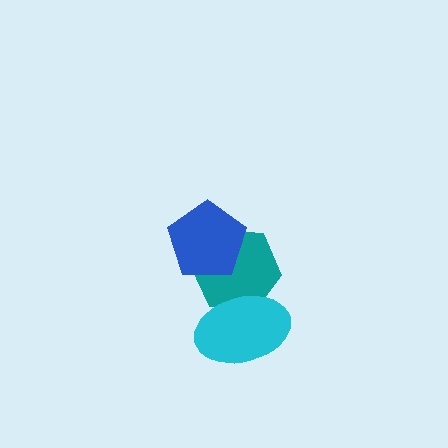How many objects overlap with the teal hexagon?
2 objects overlap with the teal hexagon.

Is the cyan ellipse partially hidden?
No, no other shape covers it.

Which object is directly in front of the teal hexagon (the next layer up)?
The blue pentagon is directly in front of the teal hexagon.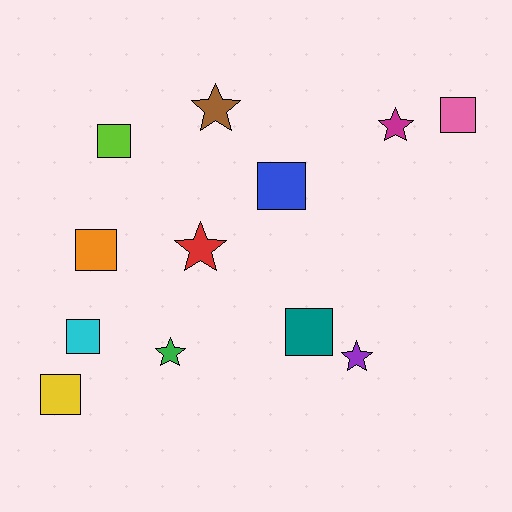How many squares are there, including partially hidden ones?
There are 7 squares.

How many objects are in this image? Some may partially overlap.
There are 12 objects.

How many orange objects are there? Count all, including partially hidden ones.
There is 1 orange object.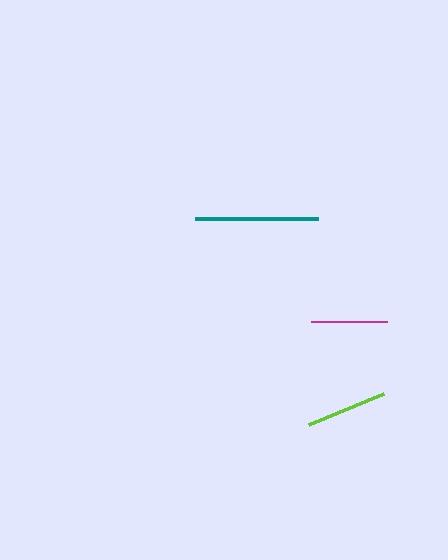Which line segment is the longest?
The teal line is the longest at approximately 123 pixels.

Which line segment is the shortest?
The magenta line is the shortest at approximately 77 pixels.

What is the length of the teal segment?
The teal segment is approximately 123 pixels long.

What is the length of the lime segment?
The lime segment is approximately 81 pixels long.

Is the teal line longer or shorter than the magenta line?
The teal line is longer than the magenta line.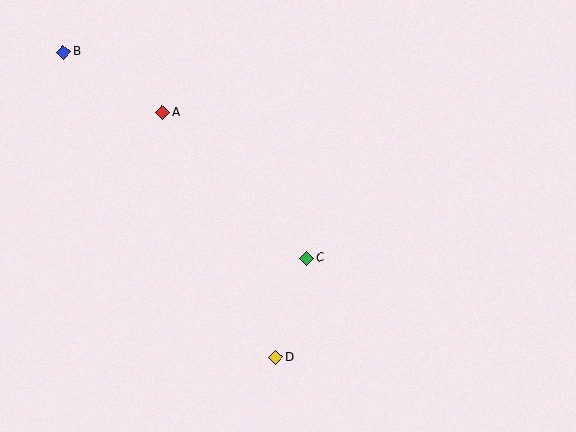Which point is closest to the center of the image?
Point C at (307, 258) is closest to the center.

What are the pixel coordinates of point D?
Point D is at (276, 357).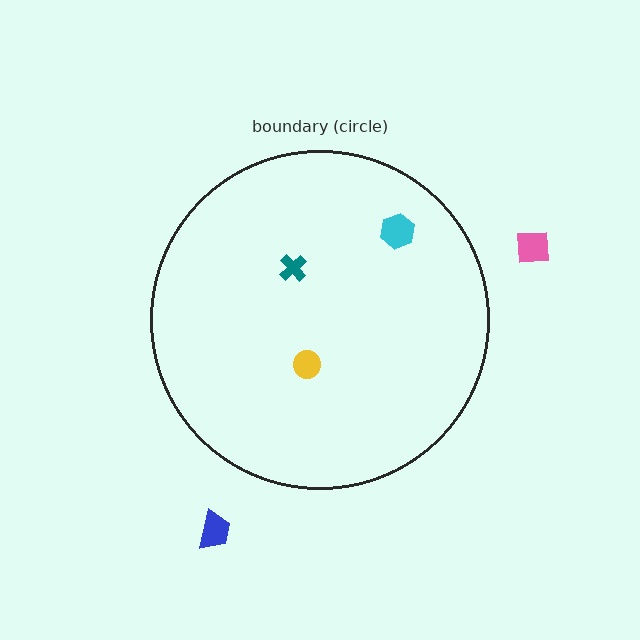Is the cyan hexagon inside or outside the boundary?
Inside.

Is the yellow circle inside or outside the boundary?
Inside.